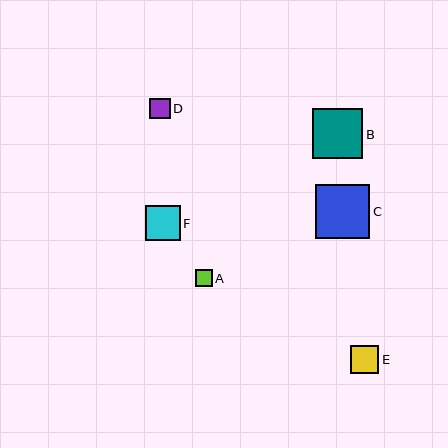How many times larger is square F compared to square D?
Square F is approximately 1.7 times the size of square D.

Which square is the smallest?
Square A is the smallest with a size of approximately 17 pixels.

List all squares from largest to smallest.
From largest to smallest: C, B, F, E, D, A.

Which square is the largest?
Square C is the largest with a size of approximately 54 pixels.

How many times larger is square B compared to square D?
Square B is approximately 2.4 times the size of square D.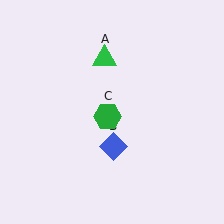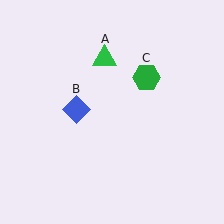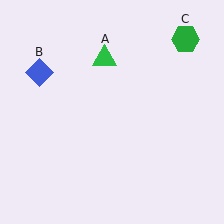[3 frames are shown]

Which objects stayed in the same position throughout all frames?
Green triangle (object A) remained stationary.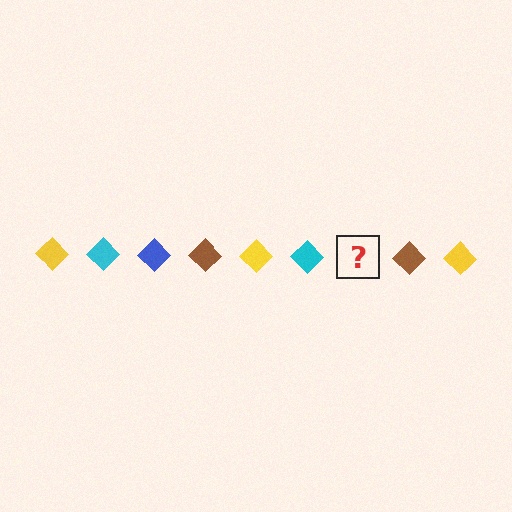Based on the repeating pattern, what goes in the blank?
The blank should be a blue diamond.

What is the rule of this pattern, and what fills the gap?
The rule is that the pattern cycles through yellow, cyan, blue, brown diamonds. The gap should be filled with a blue diamond.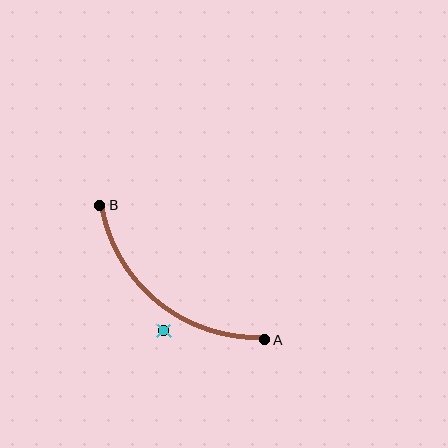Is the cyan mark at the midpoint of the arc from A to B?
No — the cyan mark does not lie on the arc at all. It sits slightly outside the curve.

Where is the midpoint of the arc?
The arc midpoint is the point on the curve farthest from the straight line joining A and B. It sits below and to the left of that line.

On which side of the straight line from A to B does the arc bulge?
The arc bulges below and to the left of the straight line connecting A and B.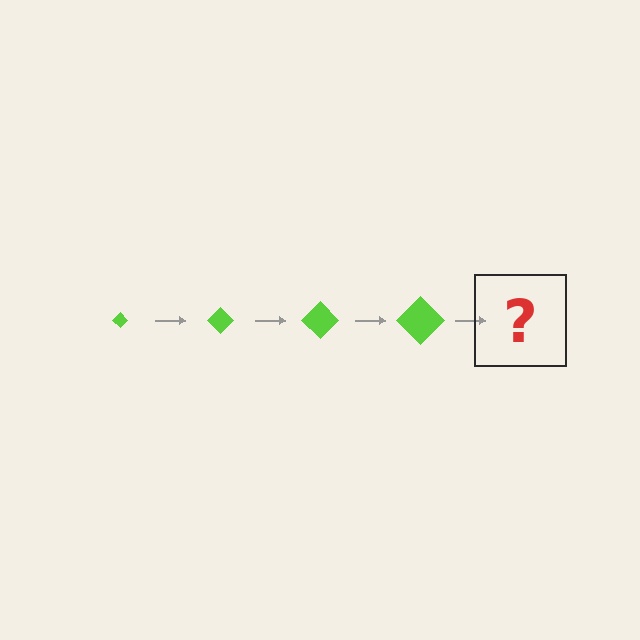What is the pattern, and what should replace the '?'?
The pattern is that the diamond gets progressively larger each step. The '?' should be a lime diamond, larger than the previous one.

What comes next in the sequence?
The next element should be a lime diamond, larger than the previous one.